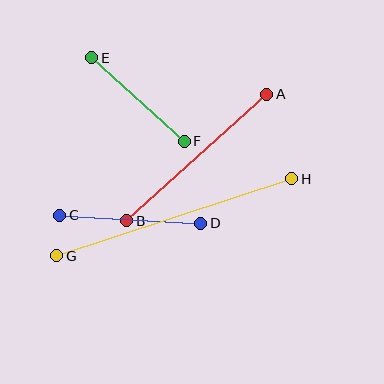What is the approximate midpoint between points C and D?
The midpoint is at approximately (130, 219) pixels.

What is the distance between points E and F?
The distance is approximately 125 pixels.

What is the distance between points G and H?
The distance is approximately 247 pixels.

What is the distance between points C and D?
The distance is approximately 141 pixels.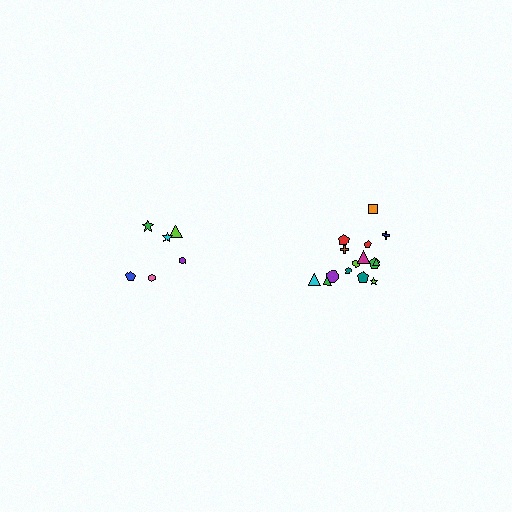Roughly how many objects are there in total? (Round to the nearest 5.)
Roughly 20 objects in total.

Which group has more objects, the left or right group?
The right group.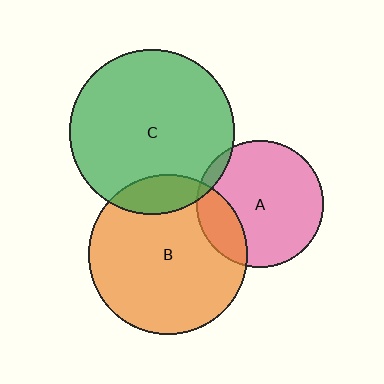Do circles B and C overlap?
Yes.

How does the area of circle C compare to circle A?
Approximately 1.7 times.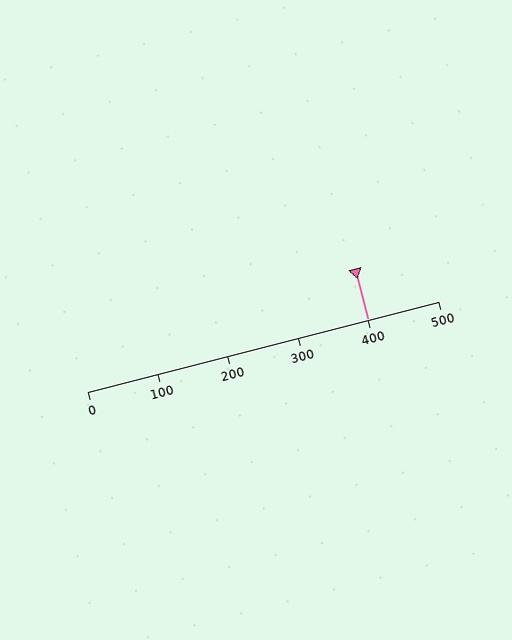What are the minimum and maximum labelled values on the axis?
The axis runs from 0 to 500.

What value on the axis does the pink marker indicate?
The marker indicates approximately 400.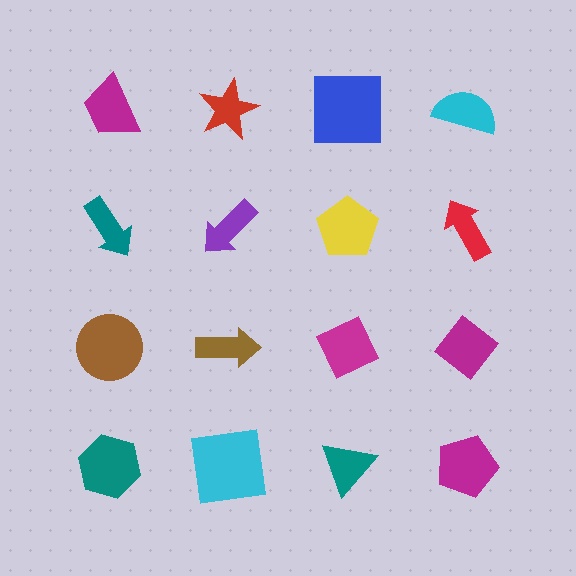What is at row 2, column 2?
A purple arrow.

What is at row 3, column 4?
A magenta diamond.